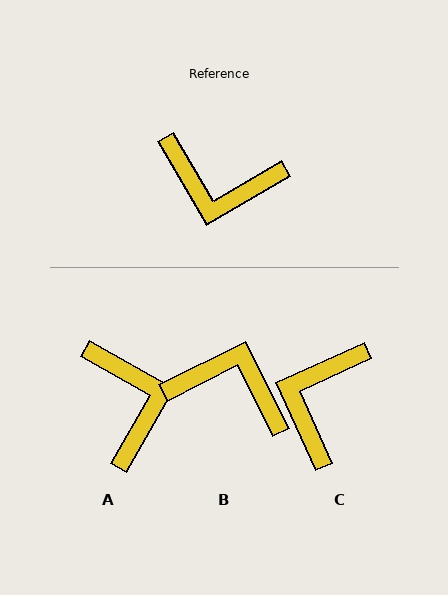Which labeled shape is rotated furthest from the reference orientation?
B, about 176 degrees away.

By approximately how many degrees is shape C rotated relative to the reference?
Approximately 96 degrees clockwise.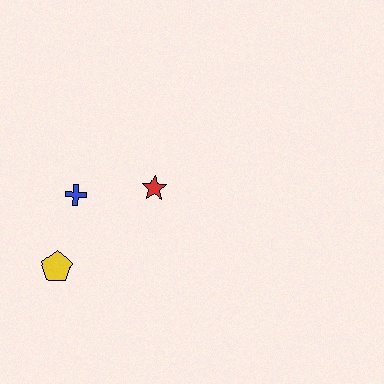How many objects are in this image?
There are 3 objects.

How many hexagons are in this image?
There are no hexagons.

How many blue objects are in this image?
There is 1 blue object.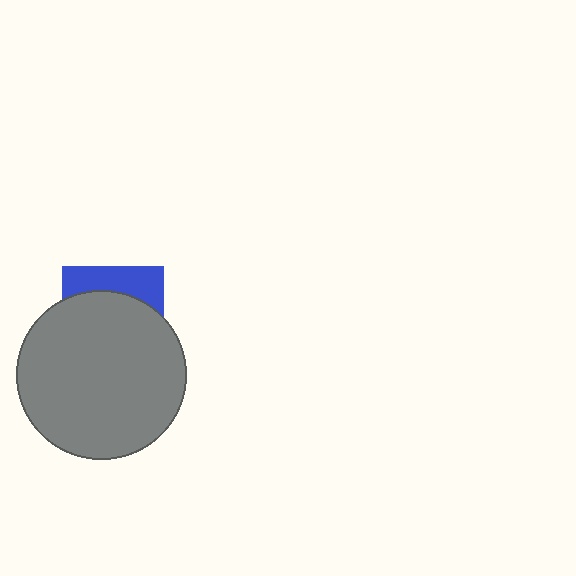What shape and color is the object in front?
The object in front is a gray circle.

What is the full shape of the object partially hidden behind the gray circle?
The partially hidden object is a blue square.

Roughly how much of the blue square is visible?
A small part of it is visible (roughly 30%).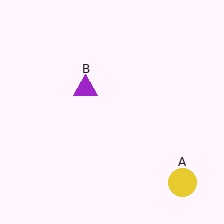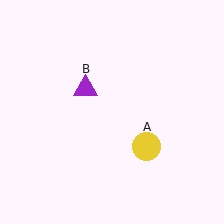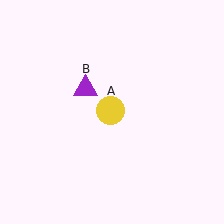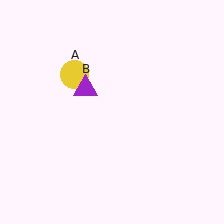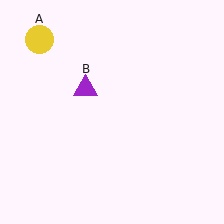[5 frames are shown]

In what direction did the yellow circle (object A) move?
The yellow circle (object A) moved up and to the left.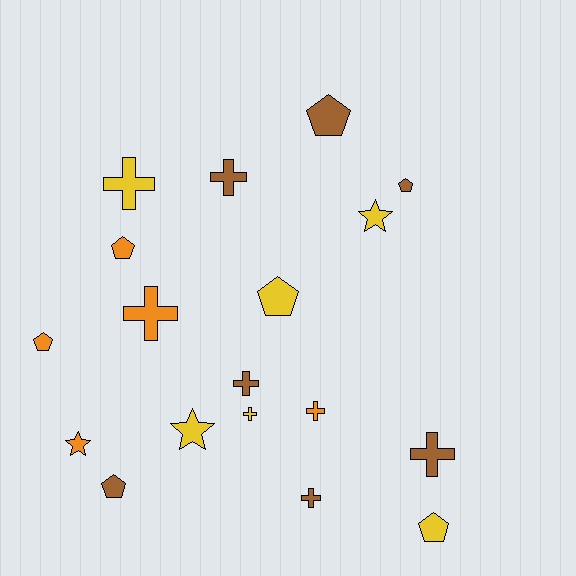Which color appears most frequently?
Brown, with 7 objects.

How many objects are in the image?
There are 18 objects.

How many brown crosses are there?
There are 4 brown crosses.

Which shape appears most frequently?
Cross, with 8 objects.